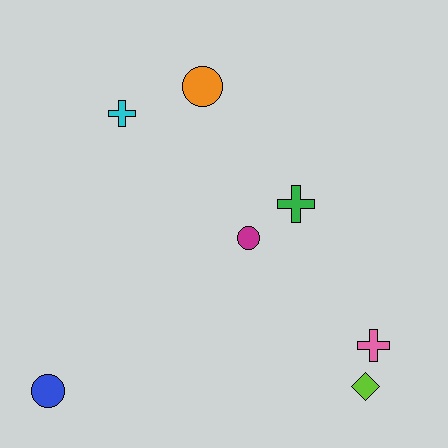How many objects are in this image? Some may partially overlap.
There are 7 objects.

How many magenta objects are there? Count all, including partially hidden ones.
There is 1 magenta object.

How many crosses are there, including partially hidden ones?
There are 3 crosses.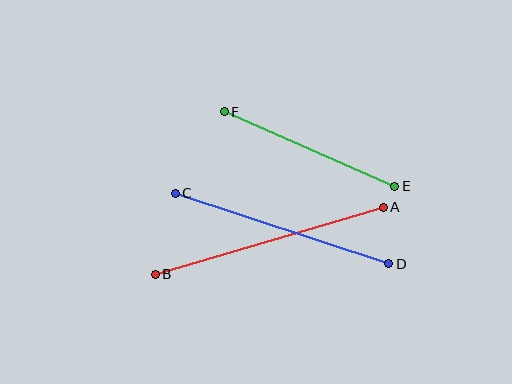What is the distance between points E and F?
The distance is approximately 186 pixels.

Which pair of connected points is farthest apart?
Points A and B are farthest apart.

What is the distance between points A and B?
The distance is approximately 238 pixels.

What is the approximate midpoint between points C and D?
The midpoint is at approximately (282, 229) pixels.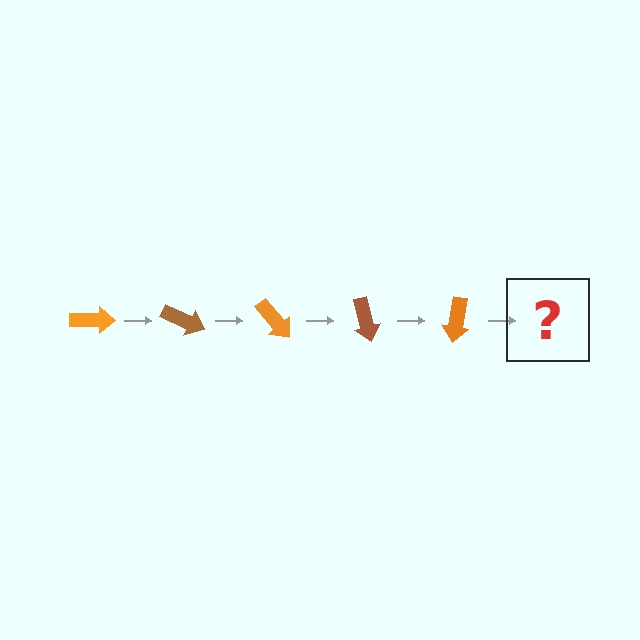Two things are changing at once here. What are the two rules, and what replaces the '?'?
The two rules are that it rotates 25 degrees each step and the color cycles through orange and brown. The '?' should be a brown arrow, rotated 125 degrees from the start.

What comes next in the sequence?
The next element should be a brown arrow, rotated 125 degrees from the start.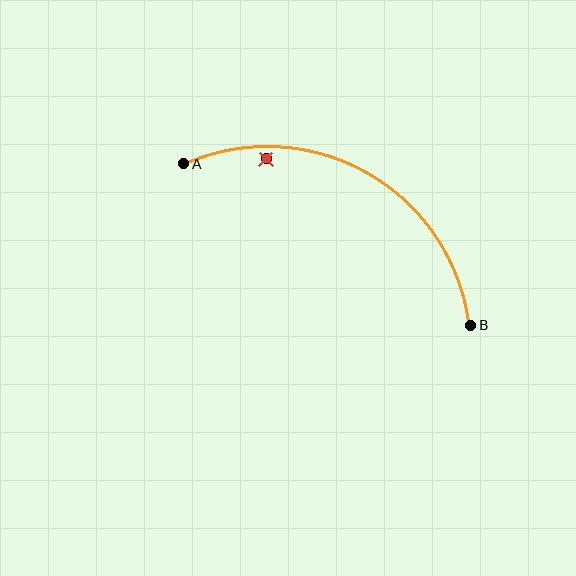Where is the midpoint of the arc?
The arc midpoint is the point on the curve farthest from the straight line joining A and B. It sits above that line.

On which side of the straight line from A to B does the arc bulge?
The arc bulges above the straight line connecting A and B.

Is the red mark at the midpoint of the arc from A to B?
No — the red mark does not lie on the arc at all. It sits slightly inside the curve.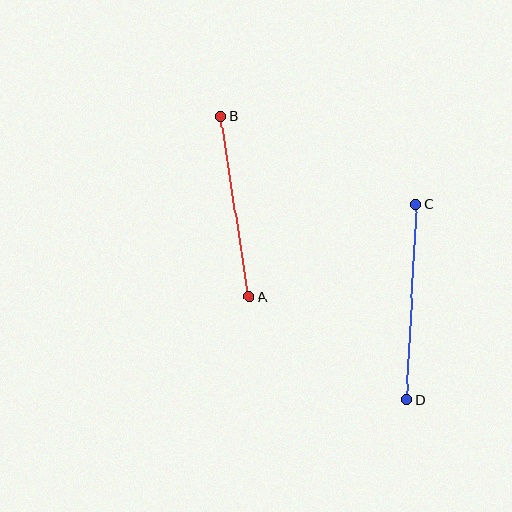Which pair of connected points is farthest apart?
Points C and D are farthest apart.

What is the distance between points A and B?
The distance is approximately 182 pixels.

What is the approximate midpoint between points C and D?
The midpoint is at approximately (411, 302) pixels.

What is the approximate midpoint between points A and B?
The midpoint is at approximately (235, 207) pixels.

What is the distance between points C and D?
The distance is approximately 196 pixels.